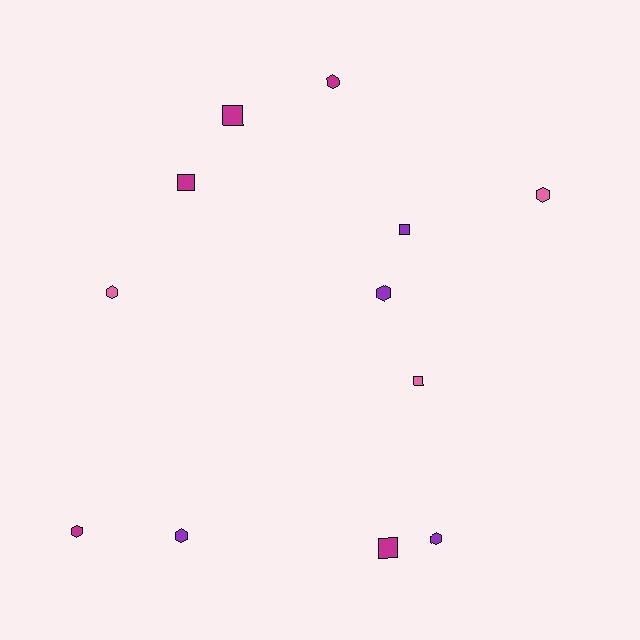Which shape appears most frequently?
Hexagon, with 7 objects.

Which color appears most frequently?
Magenta, with 5 objects.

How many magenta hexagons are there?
There are 2 magenta hexagons.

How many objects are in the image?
There are 12 objects.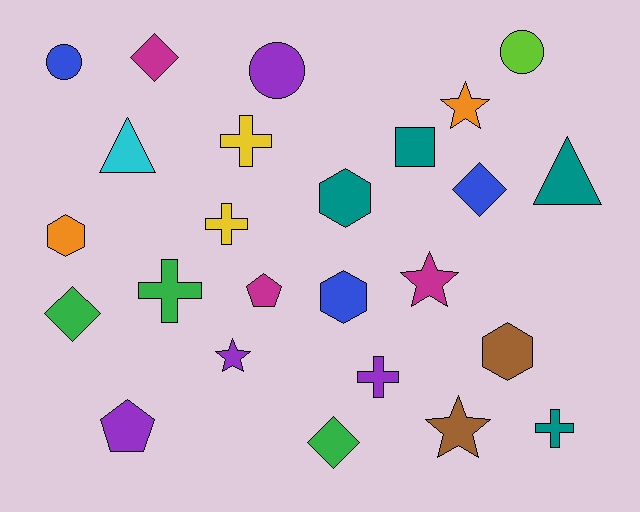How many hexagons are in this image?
There are 4 hexagons.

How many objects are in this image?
There are 25 objects.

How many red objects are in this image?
There are no red objects.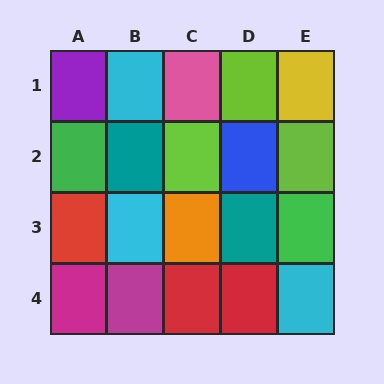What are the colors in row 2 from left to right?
Green, teal, lime, blue, lime.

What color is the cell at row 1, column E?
Yellow.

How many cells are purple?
1 cell is purple.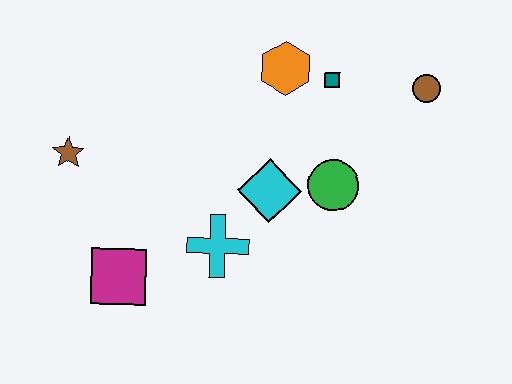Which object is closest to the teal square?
The orange hexagon is closest to the teal square.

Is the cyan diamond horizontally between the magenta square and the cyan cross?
No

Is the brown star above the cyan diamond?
Yes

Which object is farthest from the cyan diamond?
The brown star is farthest from the cyan diamond.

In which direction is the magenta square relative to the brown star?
The magenta square is below the brown star.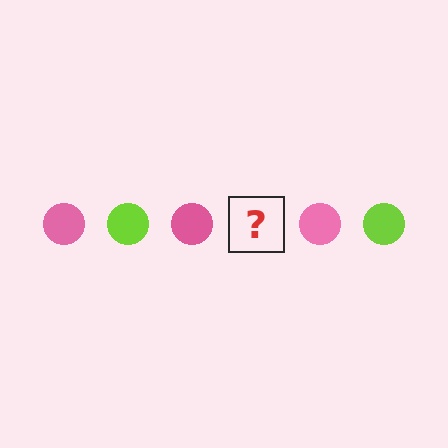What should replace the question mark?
The question mark should be replaced with a lime circle.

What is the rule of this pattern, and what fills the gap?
The rule is that the pattern cycles through pink, lime circles. The gap should be filled with a lime circle.